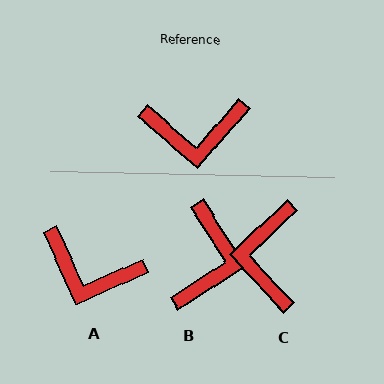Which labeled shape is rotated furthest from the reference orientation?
C, about 95 degrees away.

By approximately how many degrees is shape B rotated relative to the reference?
Approximately 74 degrees counter-clockwise.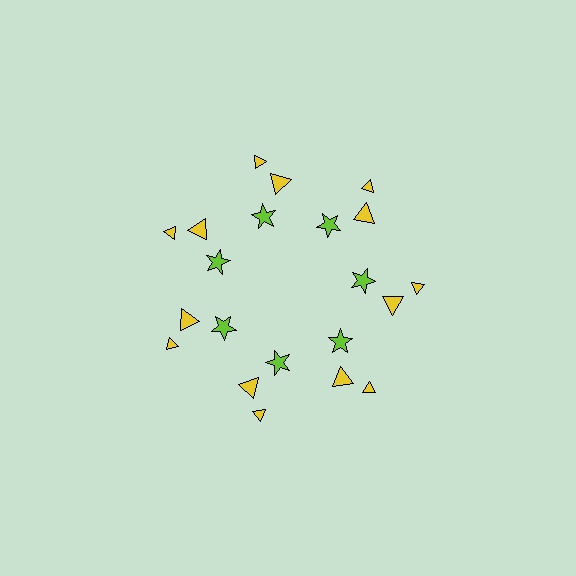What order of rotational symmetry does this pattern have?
This pattern has 7-fold rotational symmetry.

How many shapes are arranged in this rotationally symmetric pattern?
There are 21 shapes, arranged in 7 groups of 3.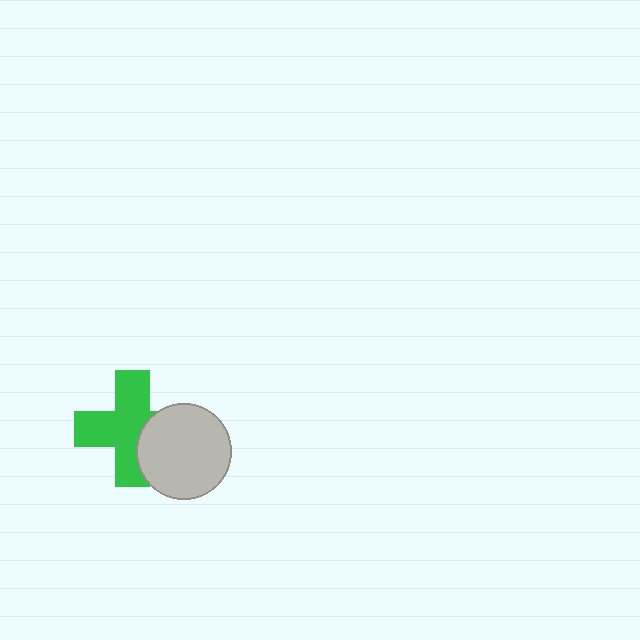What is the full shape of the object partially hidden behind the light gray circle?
The partially hidden object is a green cross.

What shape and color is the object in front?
The object in front is a light gray circle.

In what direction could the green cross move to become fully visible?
The green cross could move left. That would shift it out from behind the light gray circle entirely.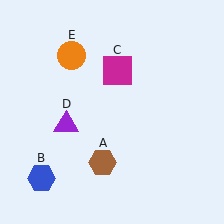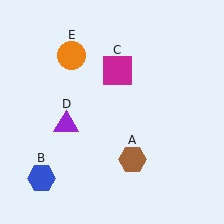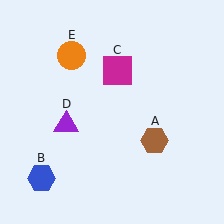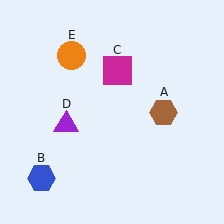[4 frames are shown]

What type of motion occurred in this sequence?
The brown hexagon (object A) rotated counterclockwise around the center of the scene.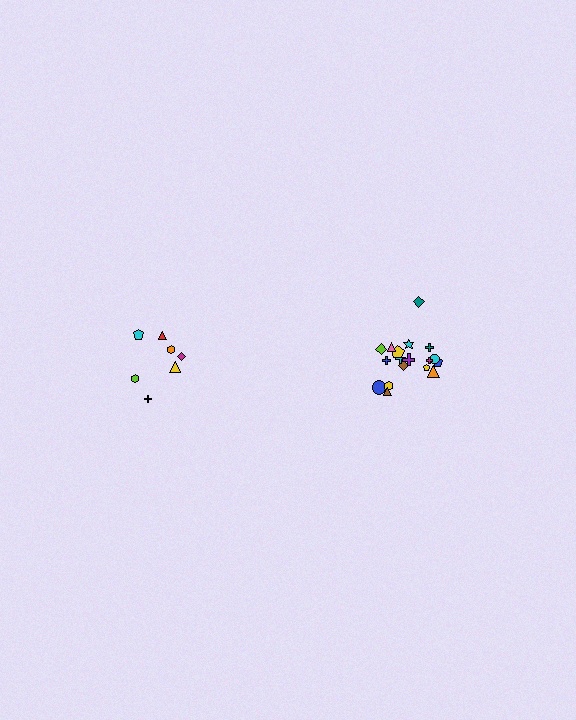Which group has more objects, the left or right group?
The right group.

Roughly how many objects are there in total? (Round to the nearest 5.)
Roughly 25 objects in total.